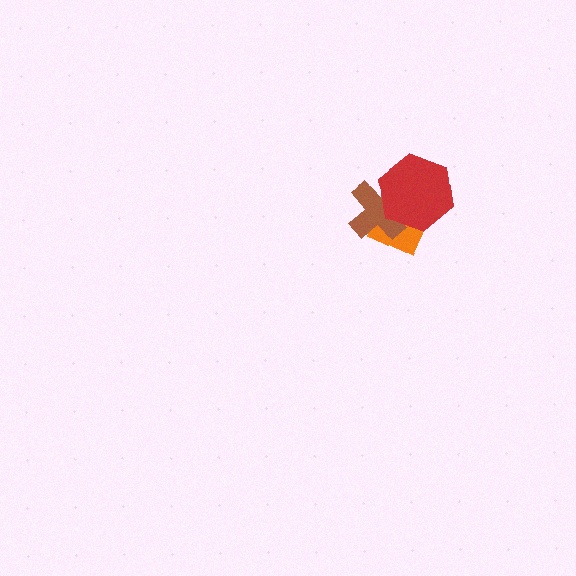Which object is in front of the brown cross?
The red hexagon is in front of the brown cross.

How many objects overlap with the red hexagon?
2 objects overlap with the red hexagon.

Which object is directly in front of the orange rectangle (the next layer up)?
The brown cross is directly in front of the orange rectangle.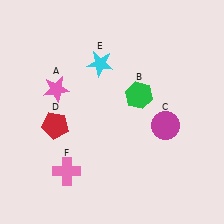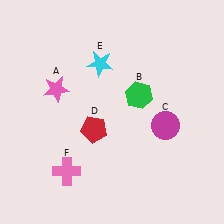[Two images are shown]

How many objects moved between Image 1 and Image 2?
1 object moved between the two images.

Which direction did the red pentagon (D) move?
The red pentagon (D) moved right.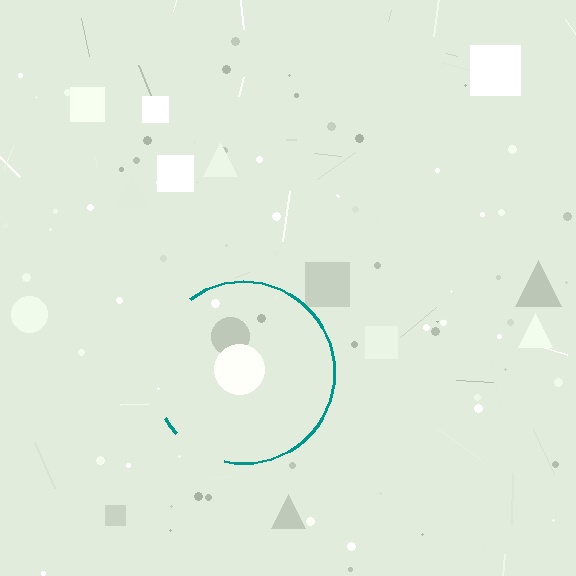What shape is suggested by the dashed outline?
The dashed outline suggests a circle.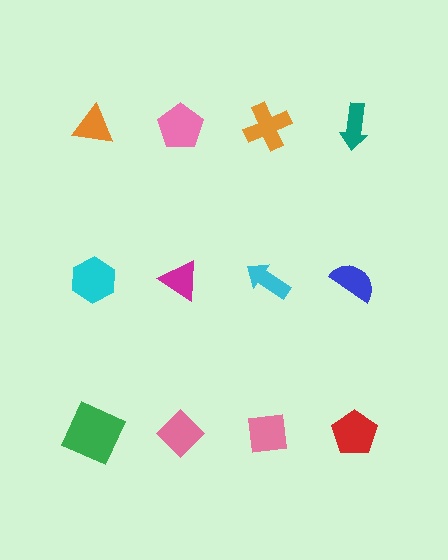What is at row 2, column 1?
A cyan hexagon.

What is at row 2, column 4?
A blue semicircle.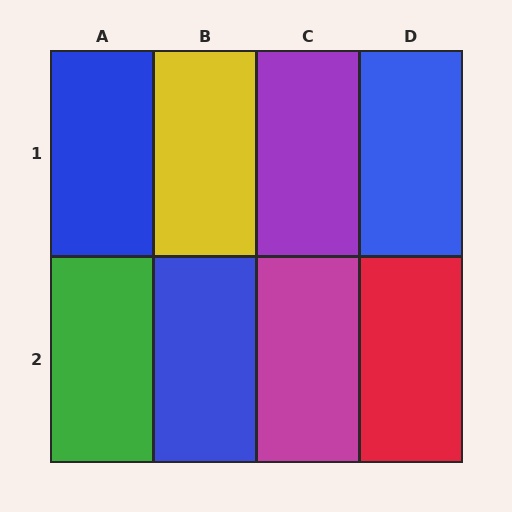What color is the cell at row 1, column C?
Purple.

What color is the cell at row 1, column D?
Blue.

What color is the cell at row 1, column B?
Yellow.